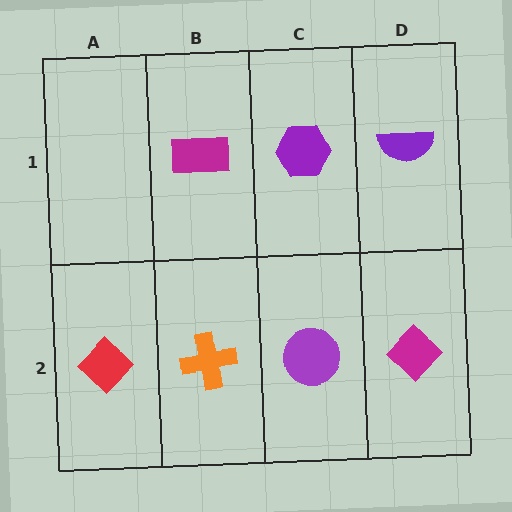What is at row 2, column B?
An orange cross.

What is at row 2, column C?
A purple circle.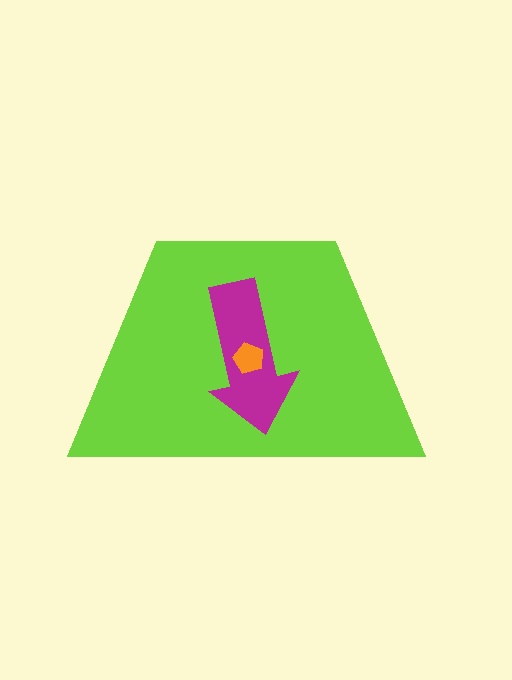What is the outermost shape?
The lime trapezoid.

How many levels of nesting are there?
3.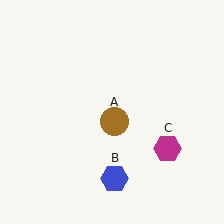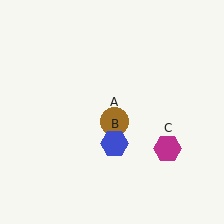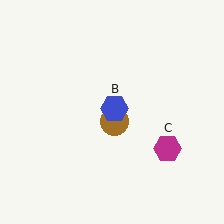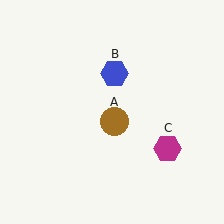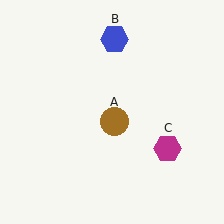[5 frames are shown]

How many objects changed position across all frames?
1 object changed position: blue hexagon (object B).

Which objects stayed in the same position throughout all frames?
Brown circle (object A) and magenta hexagon (object C) remained stationary.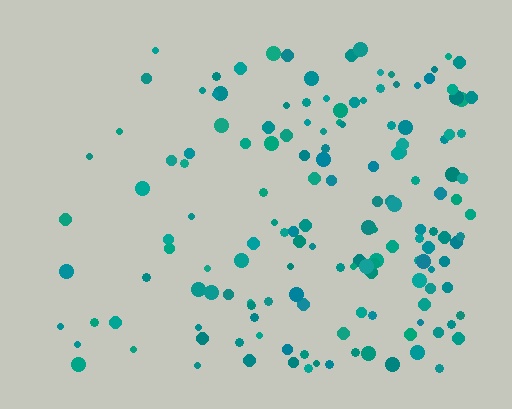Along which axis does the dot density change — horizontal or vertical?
Horizontal.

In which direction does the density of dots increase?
From left to right, with the right side densest.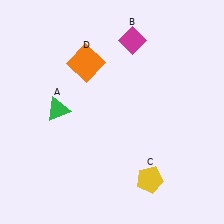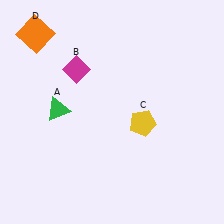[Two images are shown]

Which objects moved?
The objects that moved are: the magenta diamond (B), the yellow pentagon (C), the orange square (D).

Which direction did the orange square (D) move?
The orange square (D) moved left.